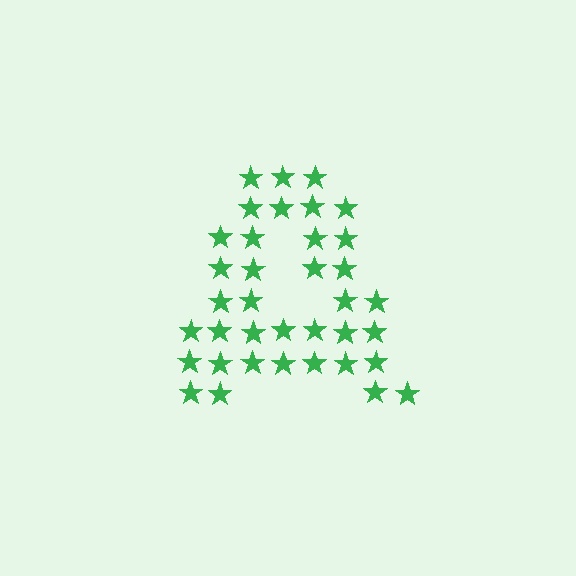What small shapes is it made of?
It is made of small stars.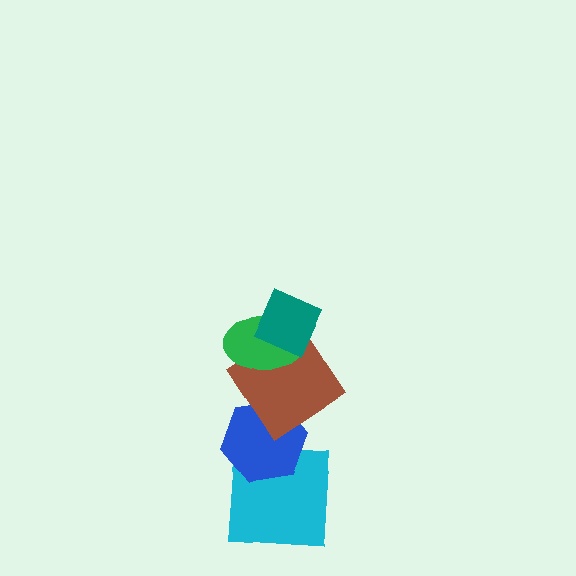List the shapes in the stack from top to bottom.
From top to bottom: the teal diamond, the green ellipse, the brown diamond, the blue hexagon, the cyan square.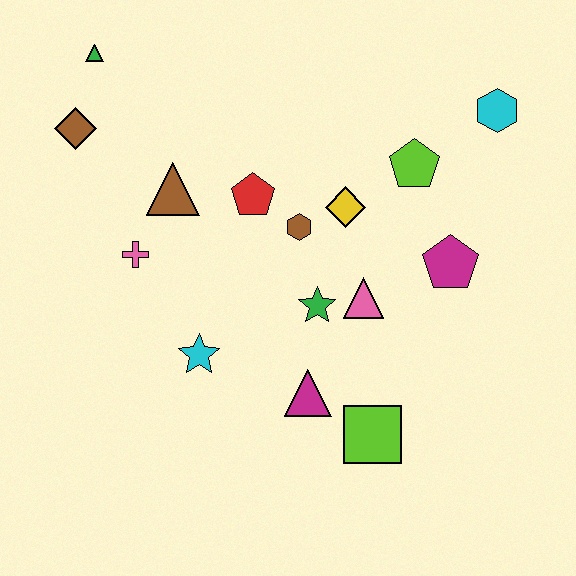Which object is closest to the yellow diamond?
The brown hexagon is closest to the yellow diamond.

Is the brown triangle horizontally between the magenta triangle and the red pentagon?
No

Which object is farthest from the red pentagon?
The lime square is farthest from the red pentagon.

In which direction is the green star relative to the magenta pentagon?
The green star is to the left of the magenta pentagon.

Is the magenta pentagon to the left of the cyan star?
No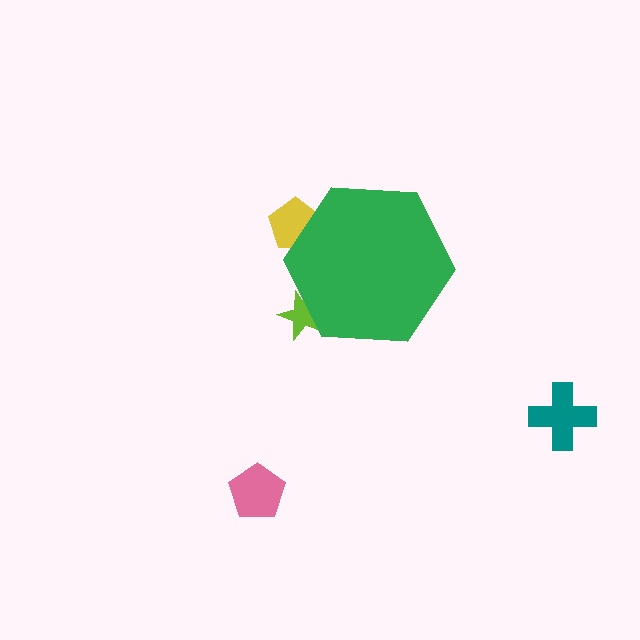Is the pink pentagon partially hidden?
No, the pink pentagon is fully visible.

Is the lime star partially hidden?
Yes, the lime star is partially hidden behind the green hexagon.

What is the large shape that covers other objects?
A green hexagon.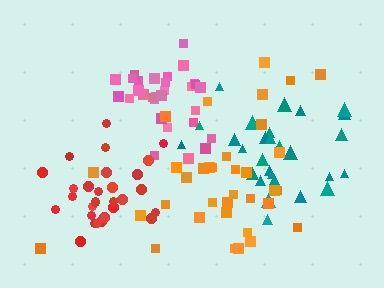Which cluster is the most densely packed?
Red.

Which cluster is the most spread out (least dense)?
Orange.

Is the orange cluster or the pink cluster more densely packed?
Pink.